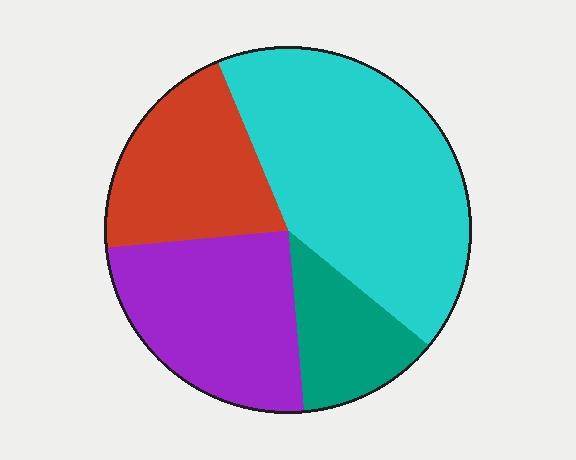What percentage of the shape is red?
Red covers roughly 20% of the shape.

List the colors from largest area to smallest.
From largest to smallest: cyan, purple, red, teal.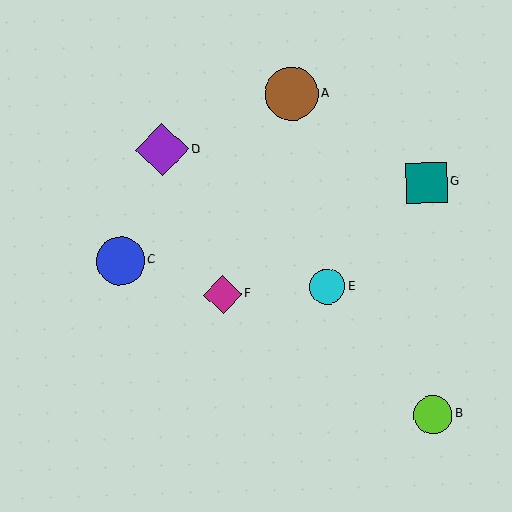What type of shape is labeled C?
Shape C is a blue circle.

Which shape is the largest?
The brown circle (labeled A) is the largest.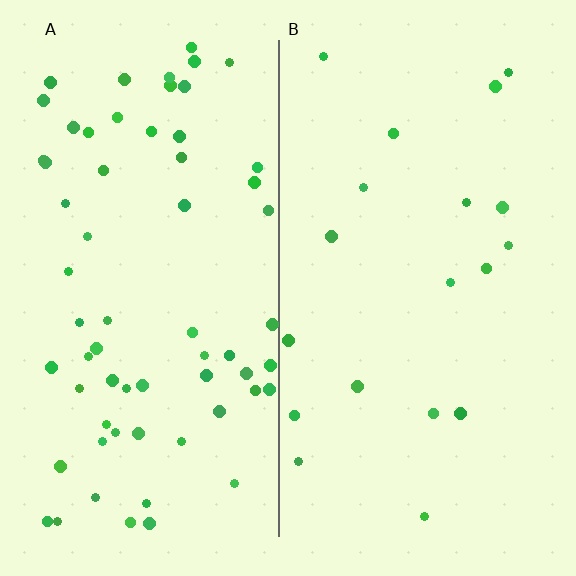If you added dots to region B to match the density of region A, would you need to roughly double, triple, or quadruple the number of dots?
Approximately triple.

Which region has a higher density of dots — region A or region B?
A (the left).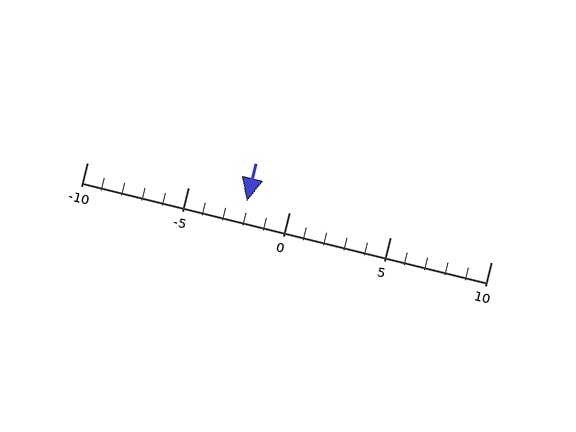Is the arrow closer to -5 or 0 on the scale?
The arrow is closer to 0.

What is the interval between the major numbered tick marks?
The major tick marks are spaced 5 units apart.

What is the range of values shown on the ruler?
The ruler shows values from -10 to 10.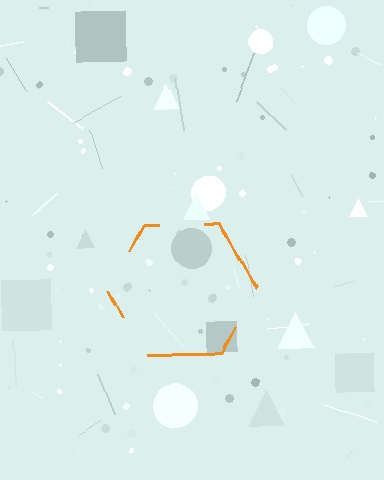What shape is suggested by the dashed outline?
The dashed outline suggests a hexagon.